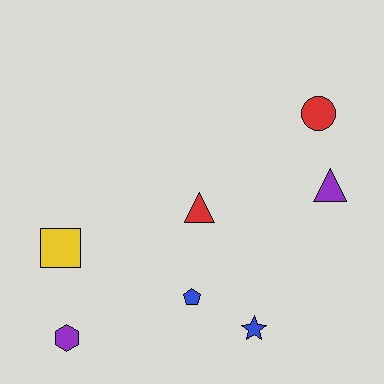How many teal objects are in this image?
There are no teal objects.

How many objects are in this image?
There are 7 objects.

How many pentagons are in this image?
There is 1 pentagon.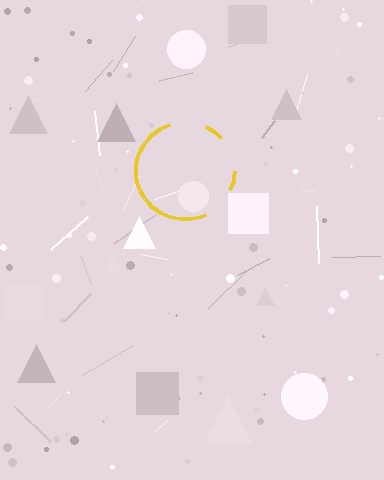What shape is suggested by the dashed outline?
The dashed outline suggests a circle.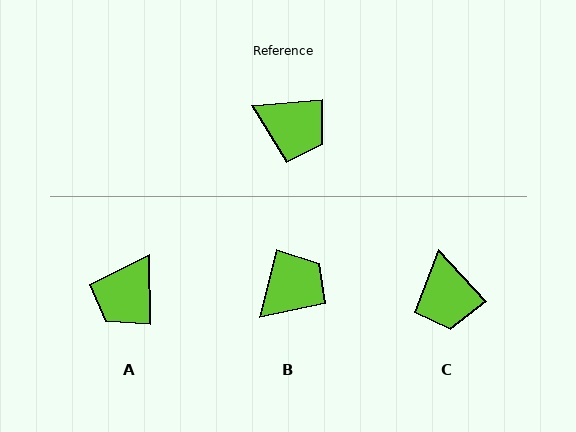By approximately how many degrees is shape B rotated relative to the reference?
Approximately 72 degrees counter-clockwise.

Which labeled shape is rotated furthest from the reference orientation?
A, about 93 degrees away.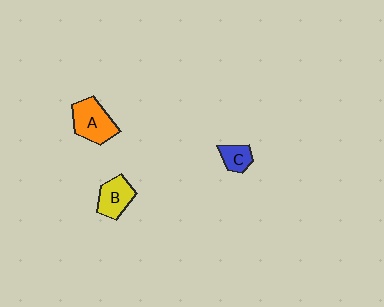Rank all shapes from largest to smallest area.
From largest to smallest: A (orange), B (yellow), C (blue).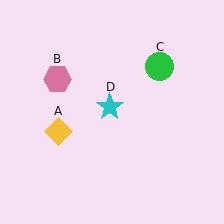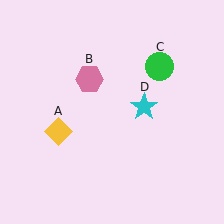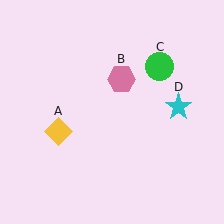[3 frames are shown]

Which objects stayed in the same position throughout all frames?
Yellow diamond (object A) and green circle (object C) remained stationary.